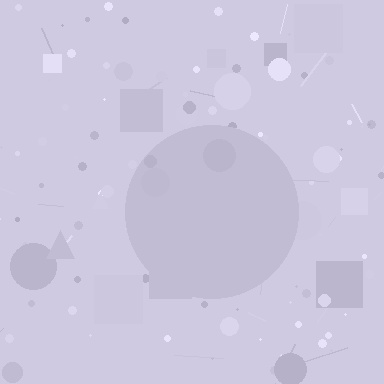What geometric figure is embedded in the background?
A circle is embedded in the background.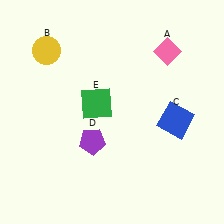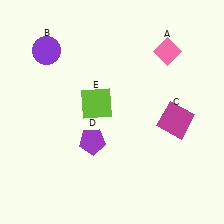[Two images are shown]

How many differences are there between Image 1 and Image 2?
There are 3 differences between the two images.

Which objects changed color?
B changed from yellow to purple. C changed from blue to magenta. E changed from green to lime.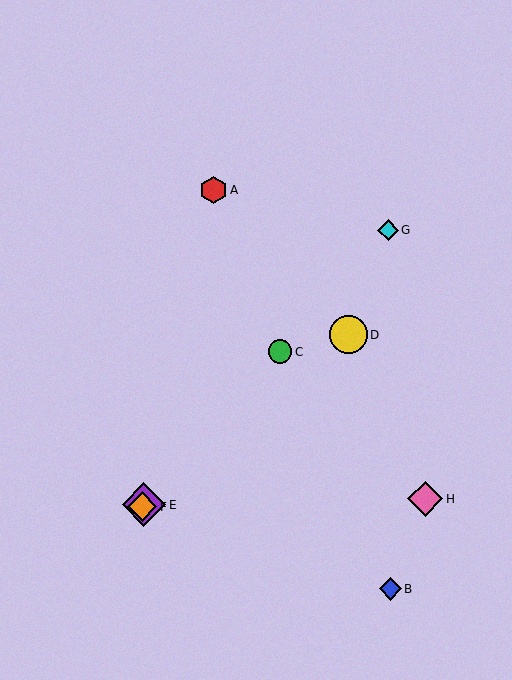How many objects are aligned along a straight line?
4 objects (C, E, F, G) are aligned along a straight line.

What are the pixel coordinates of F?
Object F is at (142, 507).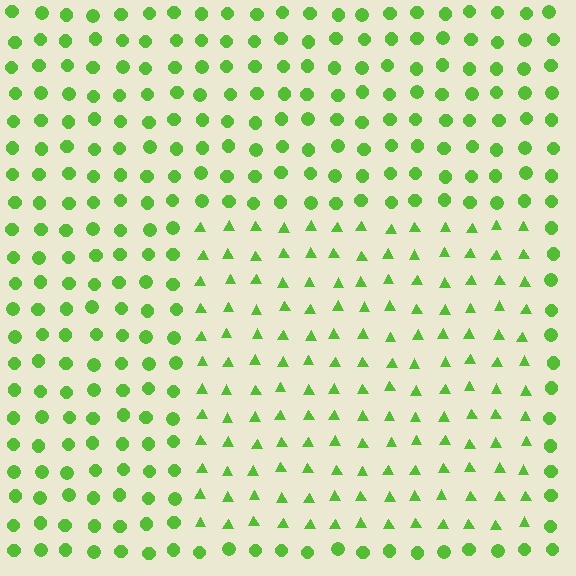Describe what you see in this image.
The image is filled with small lime elements arranged in a uniform grid. A rectangle-shaped region contains triangles, while the surrounding area contains circles. The boundary is defined purely by the change in element shape.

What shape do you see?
I see a rectangle.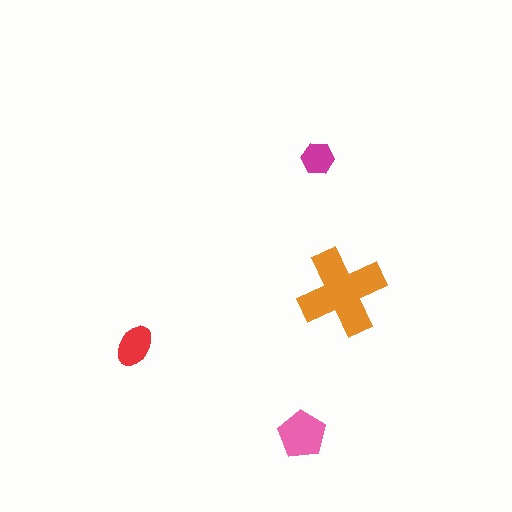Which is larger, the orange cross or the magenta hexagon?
The orange cross.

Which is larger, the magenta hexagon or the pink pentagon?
The pink pentagon.